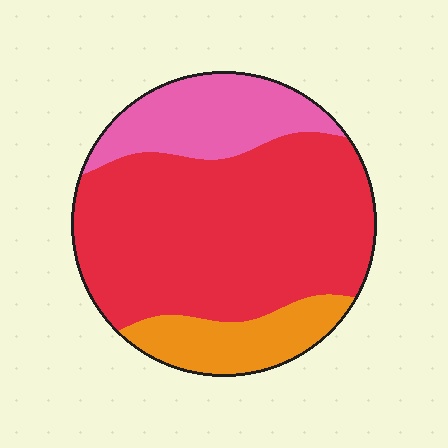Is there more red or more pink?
Red.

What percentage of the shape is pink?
Pink covers 20% of the shape.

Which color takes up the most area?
Red, at roughly 65%.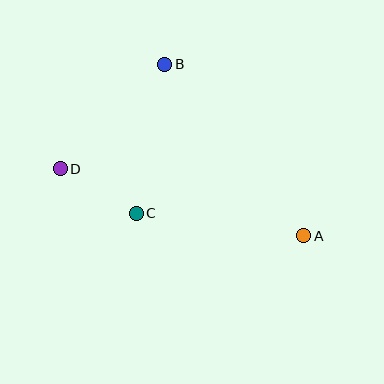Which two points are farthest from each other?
Points A and D are farthest from each other.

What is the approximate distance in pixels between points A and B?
The distance between A and B is approximately 221 pixels.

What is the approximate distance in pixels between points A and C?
The distance between A and C is approximately 169 pixels.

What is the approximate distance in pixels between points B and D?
The distance between B and D is approximately 148 pixels.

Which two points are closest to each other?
Points C and D are closest to each other.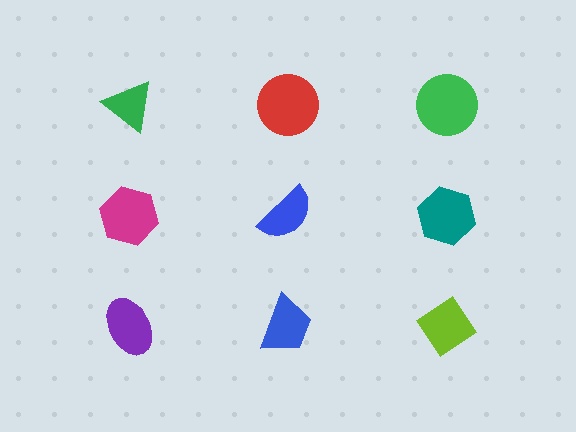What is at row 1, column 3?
A green circle.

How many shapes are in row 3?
3 shapes.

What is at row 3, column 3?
A lime diamond.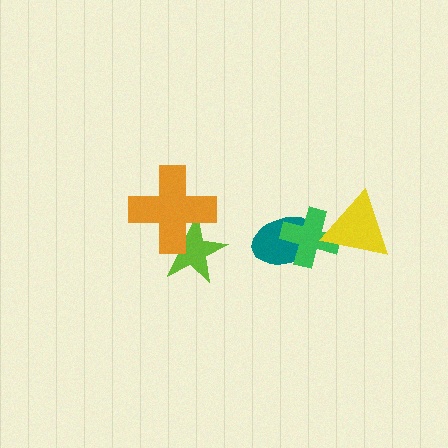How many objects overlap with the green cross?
2 objects overlap with the green cross.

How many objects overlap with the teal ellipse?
1 object overlaps with the teal ellipse.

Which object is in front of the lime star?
The orange cross is in front of the lime star.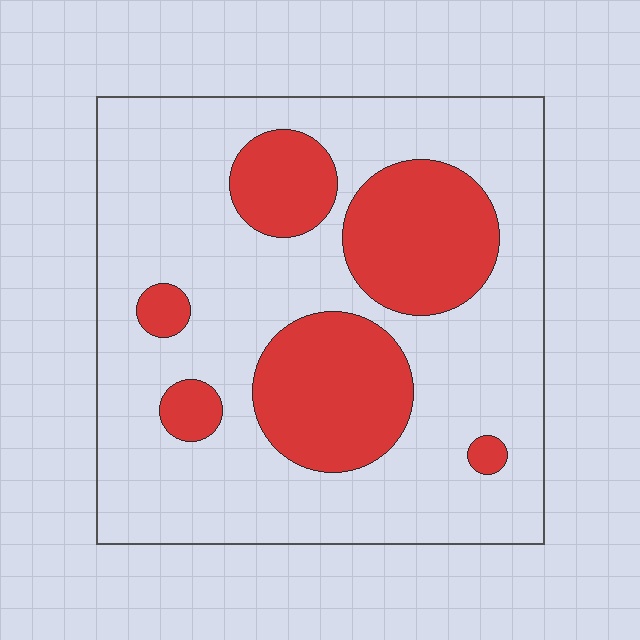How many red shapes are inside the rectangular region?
6.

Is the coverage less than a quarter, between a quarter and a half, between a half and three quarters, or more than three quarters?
Between a quarter and a half.